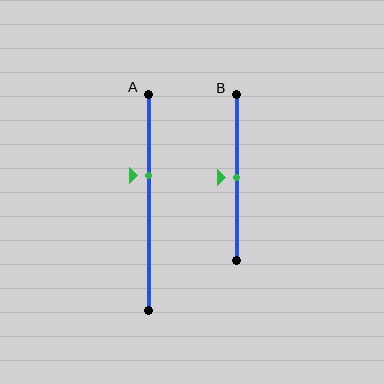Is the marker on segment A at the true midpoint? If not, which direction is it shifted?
No, the marker on segment A is shifted upward by about 12% of the segment length.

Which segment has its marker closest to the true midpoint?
Segment B has its marker closest to the true midpoint.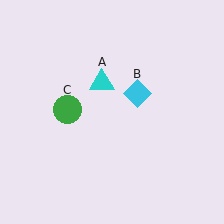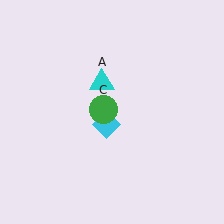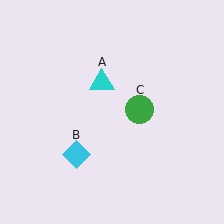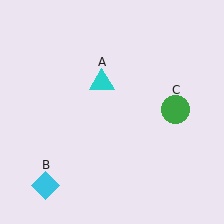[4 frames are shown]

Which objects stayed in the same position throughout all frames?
Cyan triangle (object A) remained stationary.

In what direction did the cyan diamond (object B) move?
The cyan diamond (object B) moved down and to the left.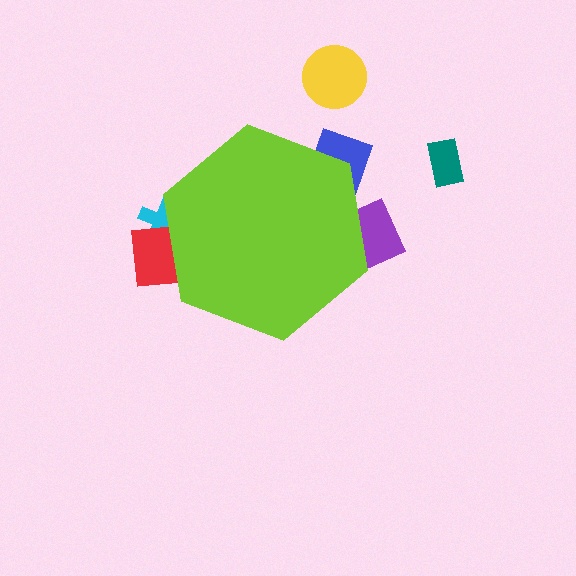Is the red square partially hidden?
Yes, the red square is partially hidden behind the lime hexagon.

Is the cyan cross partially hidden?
Yes, the cyan cross is partially hidden behind the lime hexagon.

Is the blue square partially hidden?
Yes, the blue square is partially hidden behind the lime hexagon.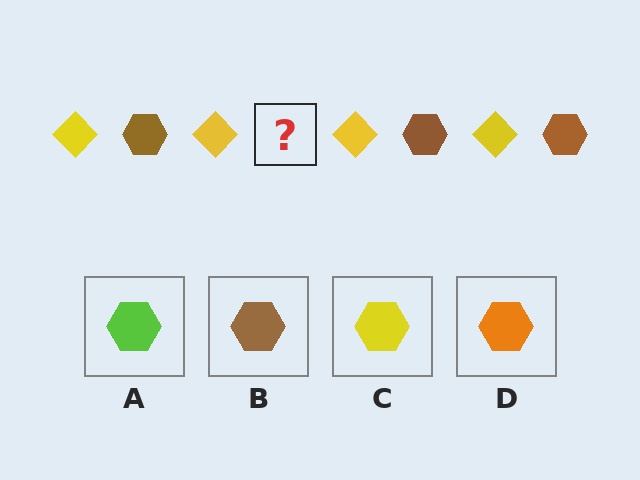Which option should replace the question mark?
Option B.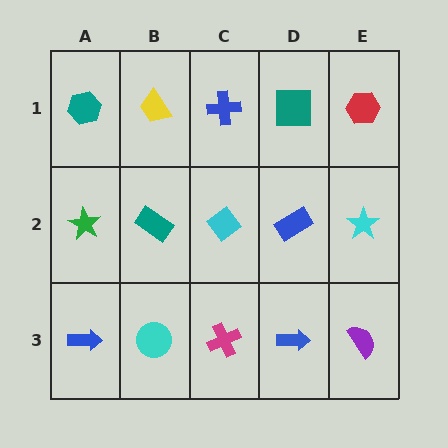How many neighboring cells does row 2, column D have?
4.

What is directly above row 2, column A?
A teal hexagon.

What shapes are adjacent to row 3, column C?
A cyan diamond (row 2, column C), a cyan circle (row 3, column B), a blue arrow (row 3, column D).